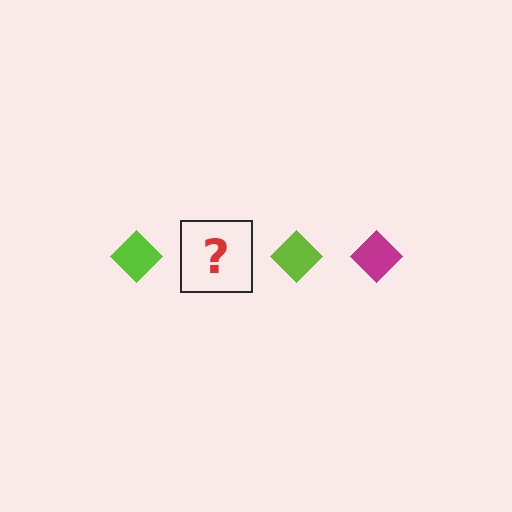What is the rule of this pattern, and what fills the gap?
The rule is that the pattern cycles through lime, magenta diamonds. The gap should be filled with a magenta diamond.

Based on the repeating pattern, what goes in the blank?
The blank should be a magenta diamond.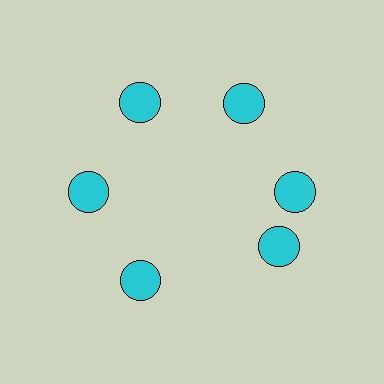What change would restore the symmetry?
The symmetry would be restored by rotating it back into even spacing with its neighbors so that all 6 circles sit at equal angles and equal distance from the center.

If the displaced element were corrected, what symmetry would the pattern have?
It would have 6-fold rotational symmetry — the pattern would map onto itself every 60 degrees.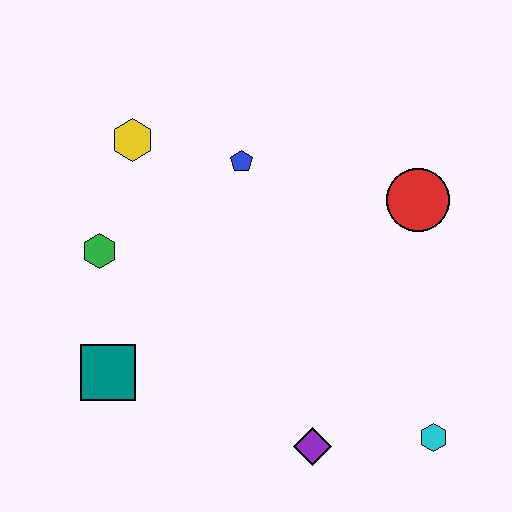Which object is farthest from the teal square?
The red circle is farthest from the teal square.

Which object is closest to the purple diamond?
The cyan hexagon is closest to the purple diamond.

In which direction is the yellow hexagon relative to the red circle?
The yellow hexagon is to the left of the red circle.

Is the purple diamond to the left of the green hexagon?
No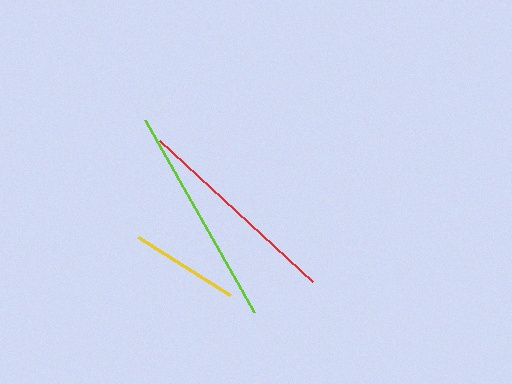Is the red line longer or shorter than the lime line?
The lime line is longer than the red line.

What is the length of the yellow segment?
The yellow segment is approximately 109 pixels long.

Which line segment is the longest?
The lime line is the longest at approximately 220 pixels.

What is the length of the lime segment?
The lime segment is approximately 220 pixels long.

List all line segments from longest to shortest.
From longest to shortest: lime, red, yellow.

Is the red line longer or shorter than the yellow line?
The red line is longer than the yellow line.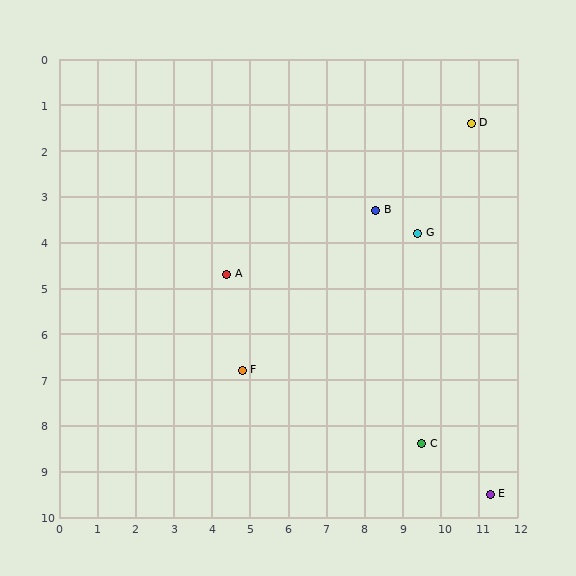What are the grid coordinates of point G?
Point G is at approximately (9.4, 3.8).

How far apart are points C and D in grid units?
Points C and D are about 7.1 grid units apart.